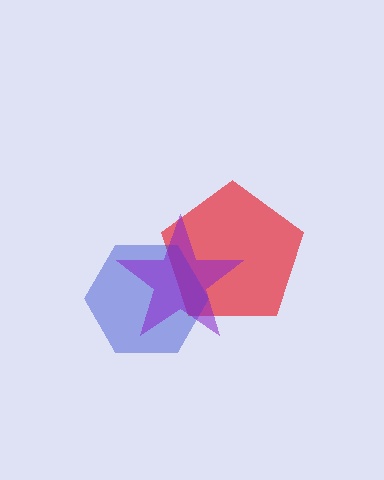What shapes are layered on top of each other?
The layered shapes are: a red pentagon, a blue hexagon, a purple star.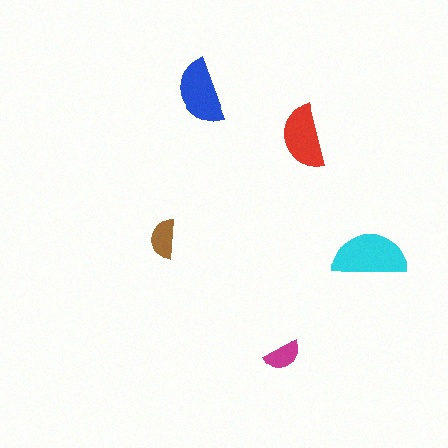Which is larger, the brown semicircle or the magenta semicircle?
The brown one.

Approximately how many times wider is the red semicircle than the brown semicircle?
About 1.5 times wider.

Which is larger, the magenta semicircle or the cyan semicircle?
The cyan one.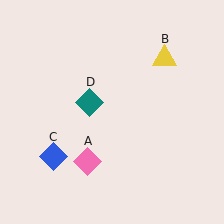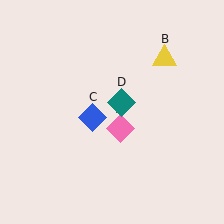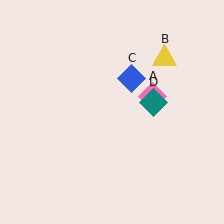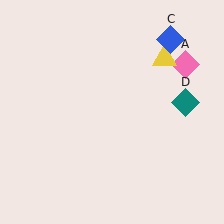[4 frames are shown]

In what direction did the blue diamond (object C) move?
The blue diamond (object C) moved up and to the right.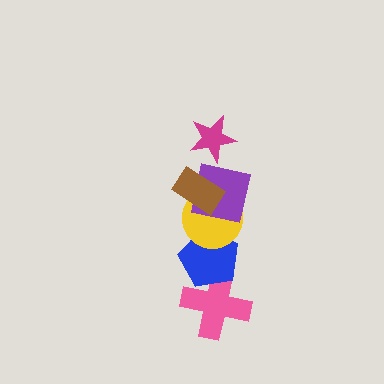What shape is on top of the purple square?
The brown rectangle is on top of the purple square.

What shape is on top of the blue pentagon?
The yellow circle is on top of the blue pentagon.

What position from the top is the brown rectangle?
The brown rectangle is 2nd from the top.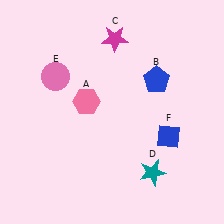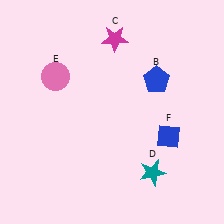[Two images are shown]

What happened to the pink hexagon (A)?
The pink hexagon (A) was removed in Image 2. It was in the top-left area of Image 1.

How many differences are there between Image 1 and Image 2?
There is 1 difference between the two images.